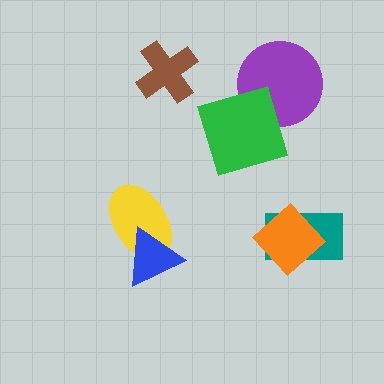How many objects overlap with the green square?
1 object overlaps with the green square.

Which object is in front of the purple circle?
The green square is in front of the purple circle.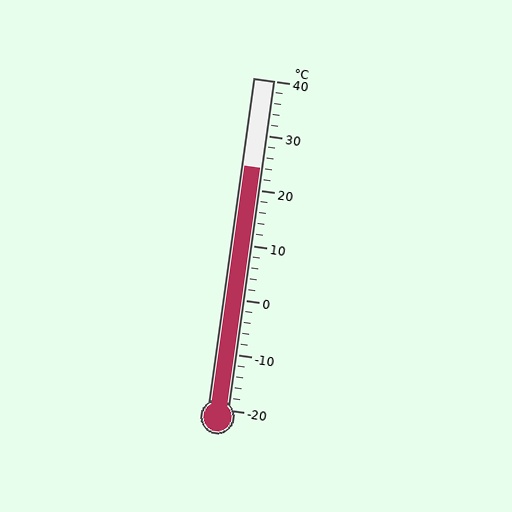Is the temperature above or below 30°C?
The temperature is below 30°C.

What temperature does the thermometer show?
The thermometer shows approximately 24°C.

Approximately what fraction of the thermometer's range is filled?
The thermometer is filled to approximately 75% of its range.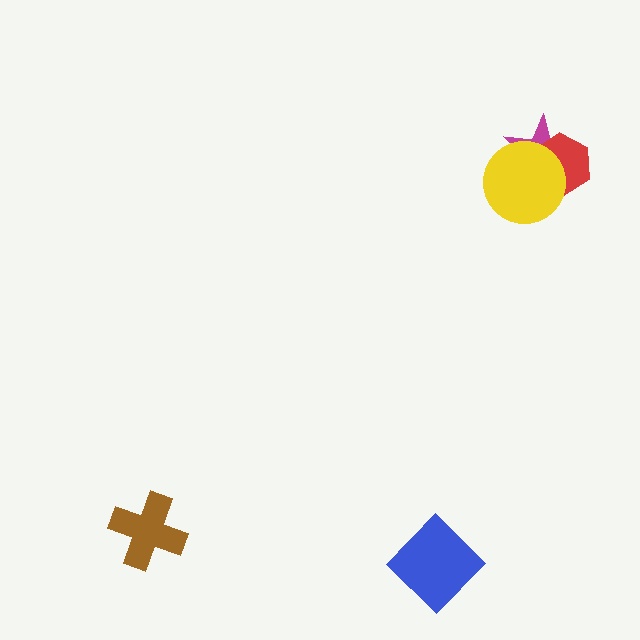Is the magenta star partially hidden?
Yes, it is partially covered by another shape.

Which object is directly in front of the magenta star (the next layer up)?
The red hexagon is directly in front of the magenta star.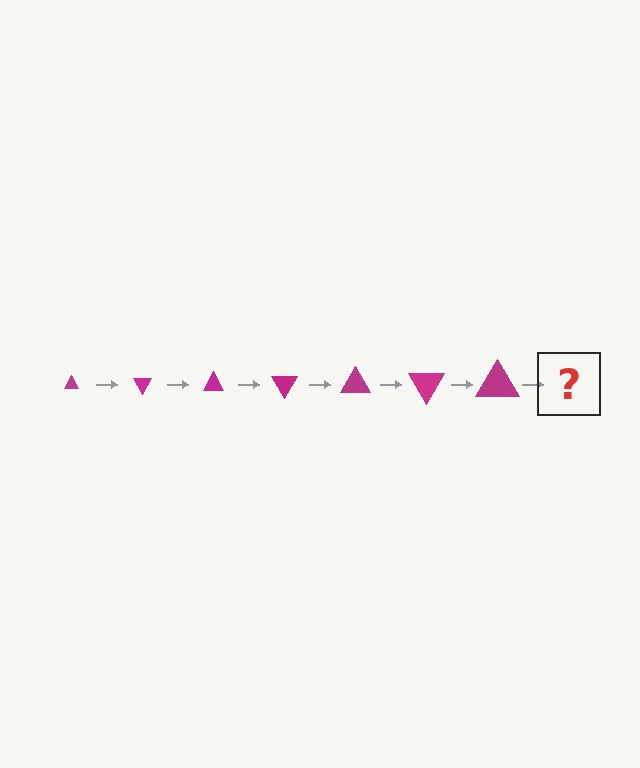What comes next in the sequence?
The next element should be a triangle, larger than the previous one and rotated 420 degrees from the start.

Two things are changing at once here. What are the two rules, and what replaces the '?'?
The two rules are that the triangle grows larger each step and it rotates 60 degrees each step. The '?' should be a triangle, larger than the previous one and rotated 420 degrees from the start.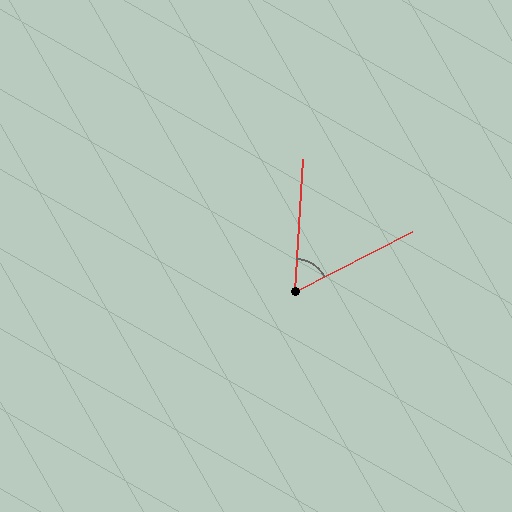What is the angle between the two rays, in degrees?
Approximately 59 degrees.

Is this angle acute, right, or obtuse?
It is acute.